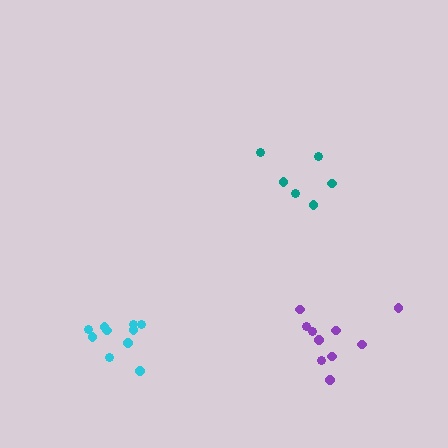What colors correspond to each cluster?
The clusters are colored: teal, cyan, purple.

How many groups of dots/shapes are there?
There are 3 groups.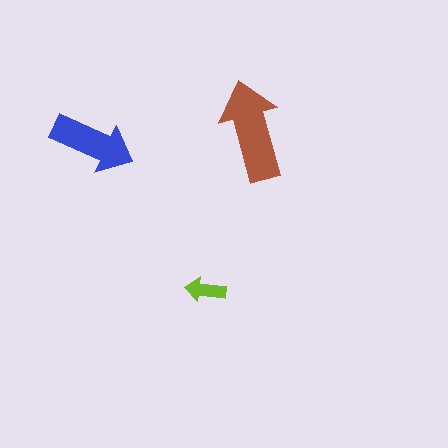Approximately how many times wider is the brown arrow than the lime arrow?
About 2.5 times wider.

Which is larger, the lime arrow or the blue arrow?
The blue one.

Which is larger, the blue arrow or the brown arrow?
The brown one.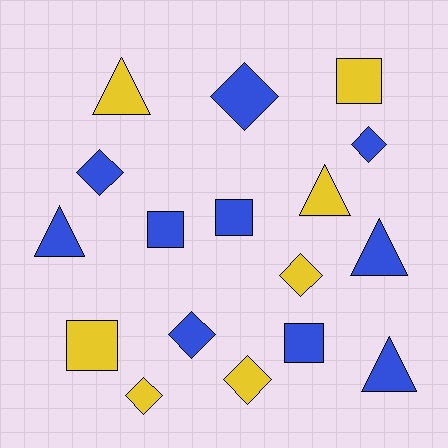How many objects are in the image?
There are 17 objects.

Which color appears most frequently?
Blue, with 10 objects.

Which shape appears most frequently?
Diamond, with 7 objects.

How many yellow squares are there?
There are 2 yellow squares.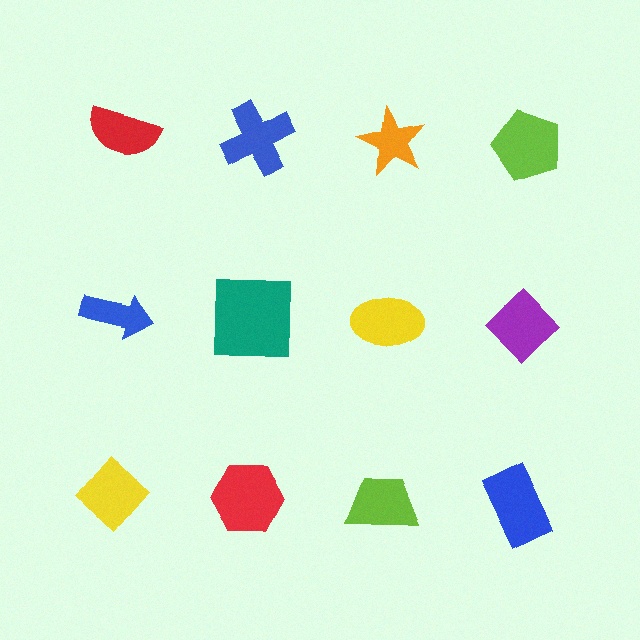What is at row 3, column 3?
A lime trapezoid.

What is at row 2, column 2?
A teal square.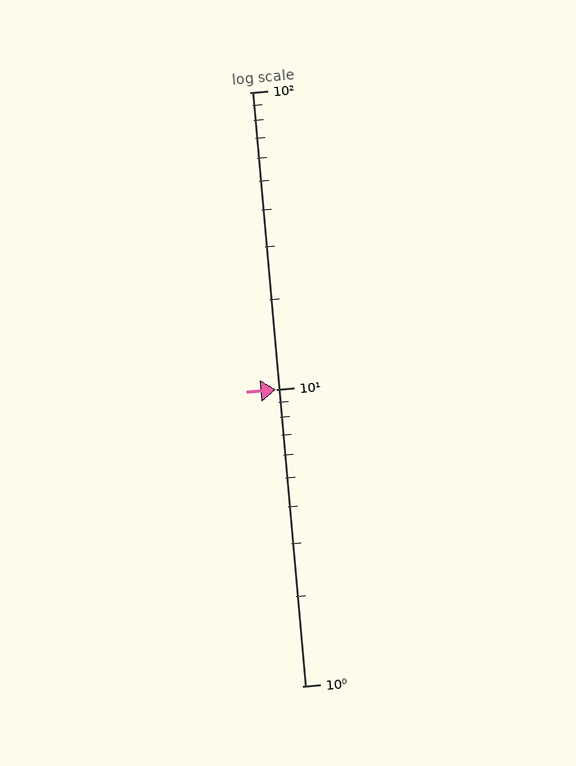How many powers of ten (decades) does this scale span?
The scale spans 2 decades, from 1 to 100.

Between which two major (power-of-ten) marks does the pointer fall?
The pointer is between 10 and 100.